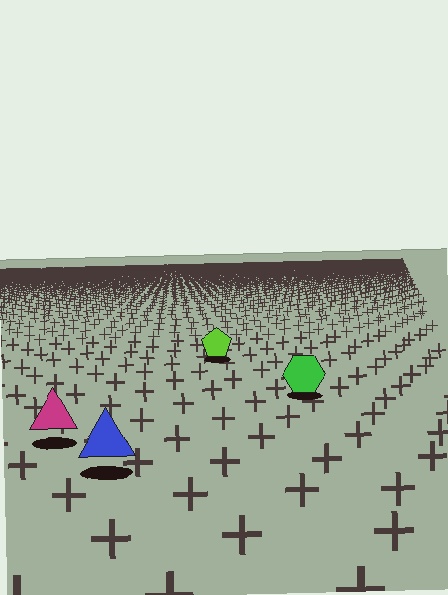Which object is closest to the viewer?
The blue triangle is closest. The texture marks near it are larger and more spread out.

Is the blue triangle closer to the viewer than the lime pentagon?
Yes. The blue triangle is closer — you can tell from the texture gradient: the ground texture is coarser near it.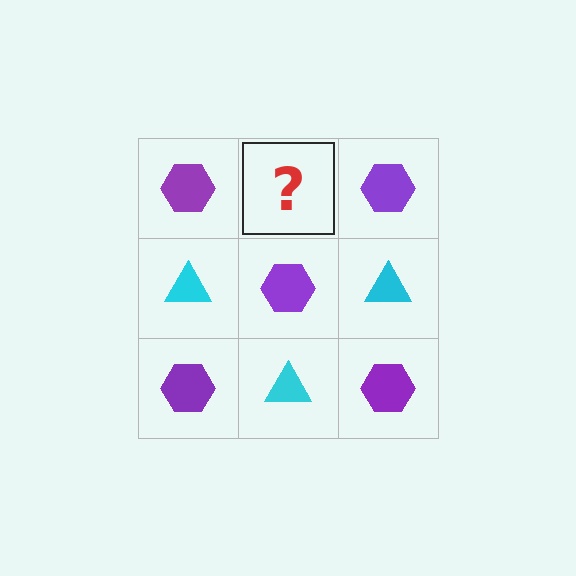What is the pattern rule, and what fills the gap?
The rule is that it alternates purple hexagon and cyan triangle in a checkerboard pattern. The gap should be filled with a cyan triangle.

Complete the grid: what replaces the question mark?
The question mark should be replaced with a cyan triangle.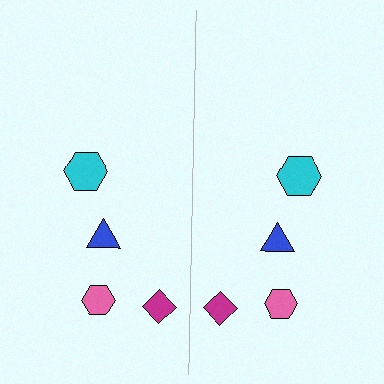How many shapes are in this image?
There are 8 shapes in this image.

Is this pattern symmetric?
Yes, this pattern has bilateral (reflection) symmetry.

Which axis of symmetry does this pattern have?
The pattern has a vertical axis of symmetry running through the center of the image.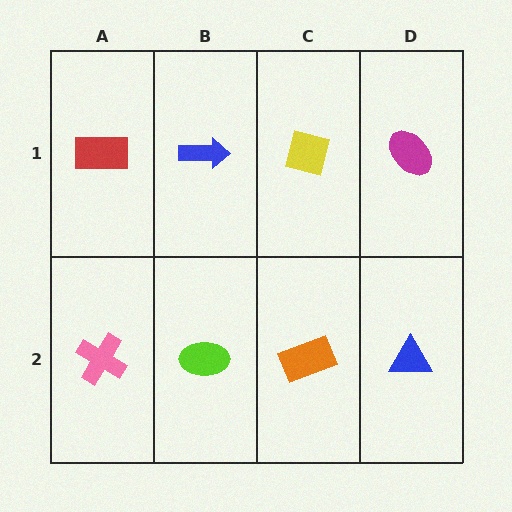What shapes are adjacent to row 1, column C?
An orange rectangle (row 2, column C), a blue arrow (row 1, column B), a magenta ellipse (row 1, column D).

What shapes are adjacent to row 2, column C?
A yellow square (row 1, column C), a lime ellipse (row 2, column B), a blue triangle (row 2, column D).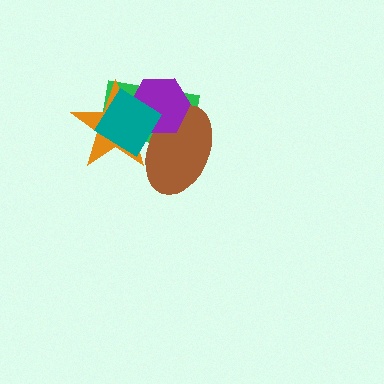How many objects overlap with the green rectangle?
4 objects overlap with the green rectangle.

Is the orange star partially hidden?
Yes, it is partially covered by another shape.